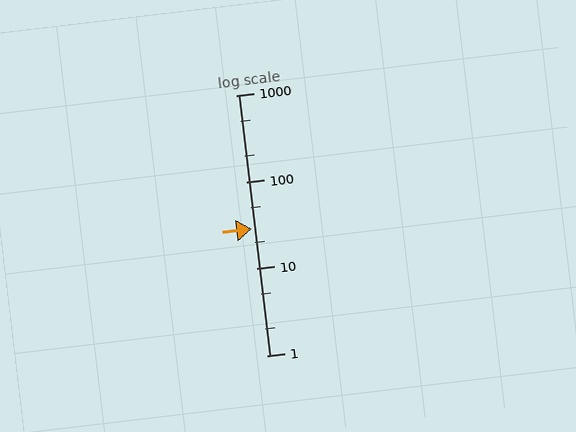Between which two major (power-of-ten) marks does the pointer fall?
The pointer is between 10 and 100.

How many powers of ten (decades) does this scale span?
The scale spans 3 decades, from 1 to 1000.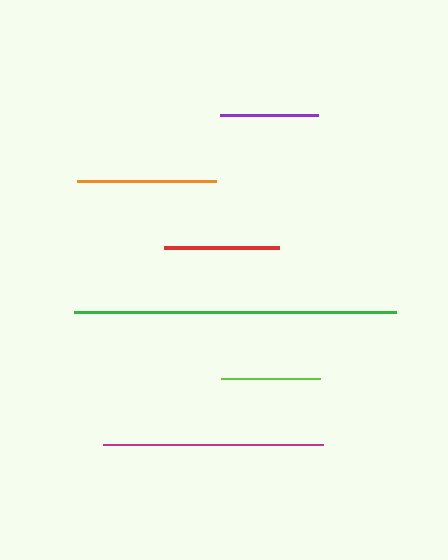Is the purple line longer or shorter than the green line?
The green line is longer than the purple line.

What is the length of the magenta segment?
The magenta segment is approximately 220 pixels long.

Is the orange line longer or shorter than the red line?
The orange line is longer than the red line.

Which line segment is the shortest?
The purple line is the shortest at approximately 98 pixels.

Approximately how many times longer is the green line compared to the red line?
The green line is approximately 2.8 times the length of the red line.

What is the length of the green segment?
The green segment is approximately 322 pixels long.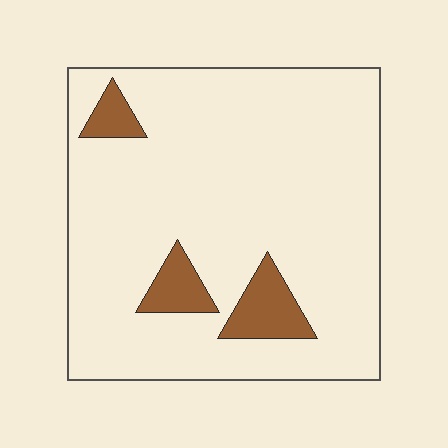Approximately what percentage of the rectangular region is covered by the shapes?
Approximately 10%.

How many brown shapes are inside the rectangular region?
3.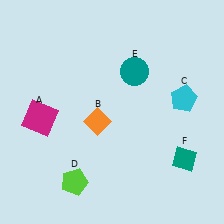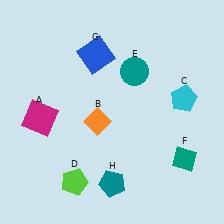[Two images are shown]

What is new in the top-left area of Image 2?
A blue square (G) was added in the top-left area of Image 2.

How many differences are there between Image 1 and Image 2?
There are 2 differences between the two images.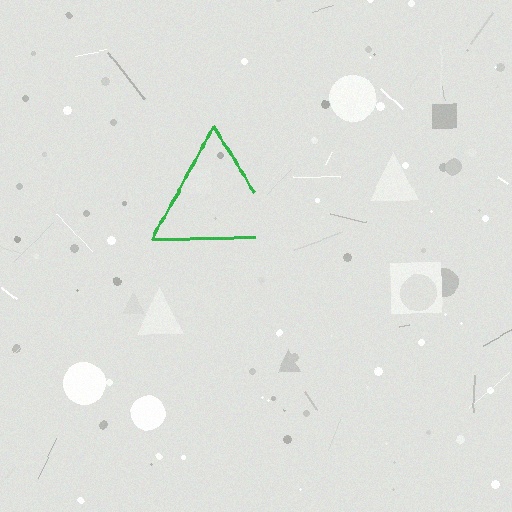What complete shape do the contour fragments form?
The contour fragments form a triangle.